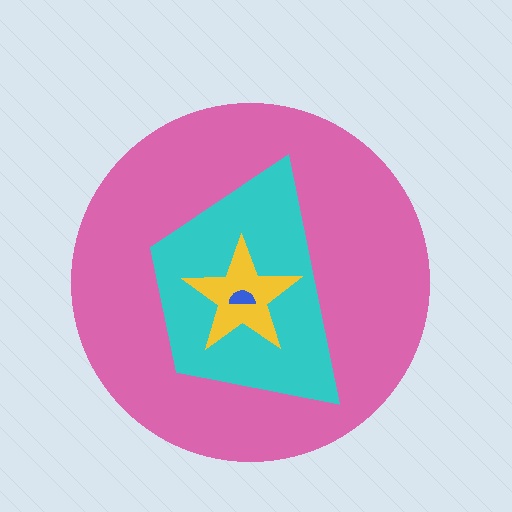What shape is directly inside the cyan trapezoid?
The yellow star.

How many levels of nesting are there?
4.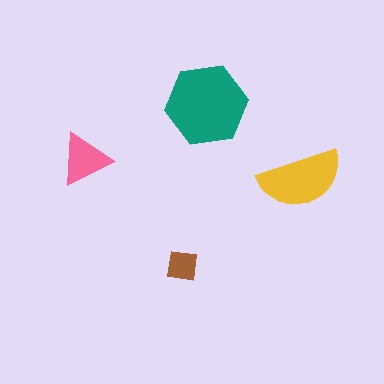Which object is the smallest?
The brown square.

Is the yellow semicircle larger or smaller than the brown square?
Larger.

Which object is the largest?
The teal hexagon.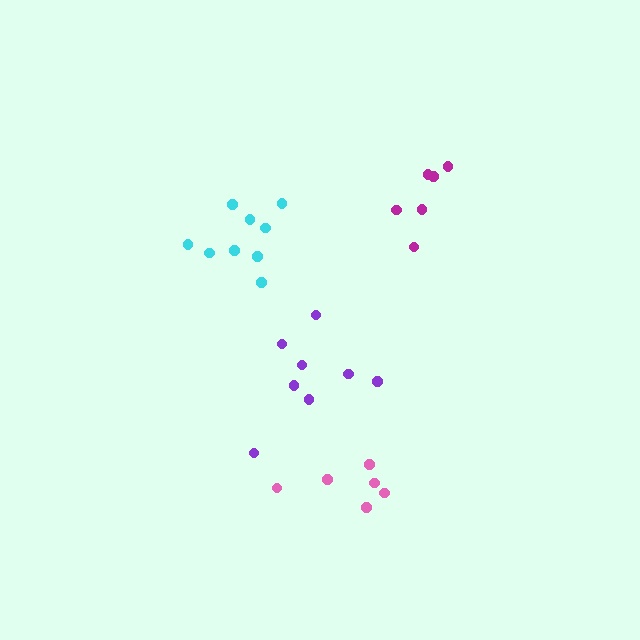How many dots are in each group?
Group 1: 9 dots, Group 2: 6 dots, Group 3: 6 dots, Group 4: 8 dots (29 total).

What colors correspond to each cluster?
The clusters are colored: cyan, pink, magenta, purple.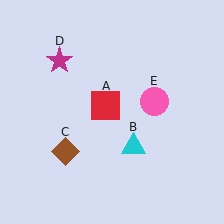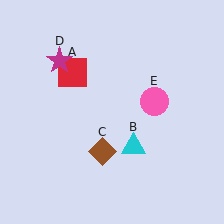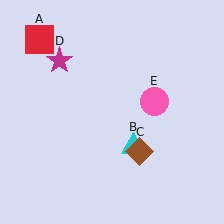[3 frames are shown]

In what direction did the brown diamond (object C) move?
The brown diamond (object C) moved right.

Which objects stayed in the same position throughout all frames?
Cyan triangle (object B) and magenta star (object D) and pink circle (object E) remained stationary.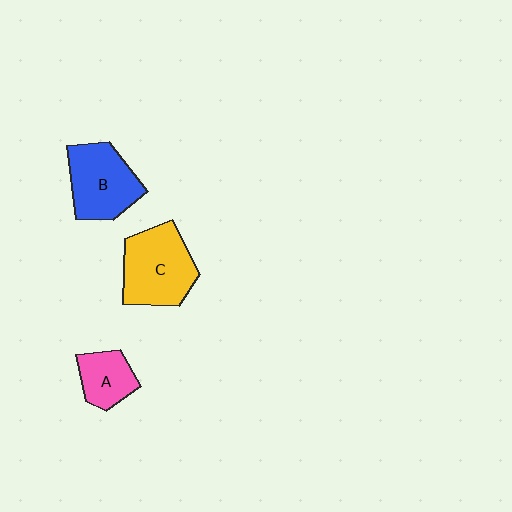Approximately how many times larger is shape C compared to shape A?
Approximately 1.9 times.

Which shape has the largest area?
Shape C (yellow).